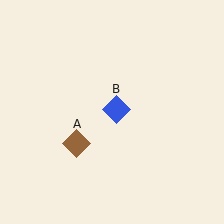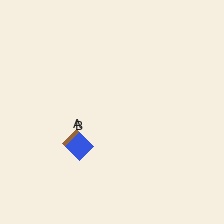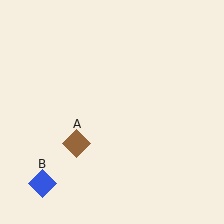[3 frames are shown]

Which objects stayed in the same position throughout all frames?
Brown diamond (object A) remained stationary.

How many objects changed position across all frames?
1 object changed position: blue diamond (object B).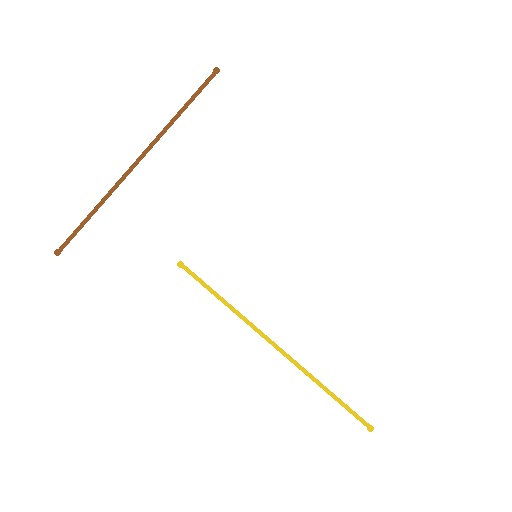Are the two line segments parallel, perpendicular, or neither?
Perpendicular — they meet at approximately 90°.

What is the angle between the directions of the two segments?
Approximately 90 degrees.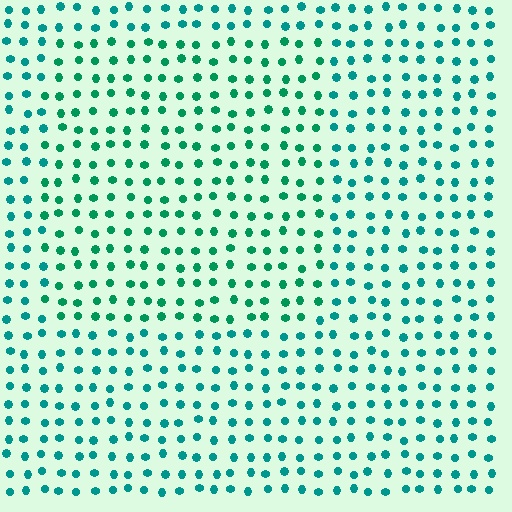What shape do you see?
I see a rectangle.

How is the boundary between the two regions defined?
The boundary is defined purely by a slight shift in hue (about 21 degrees). Spacing, size, and orientation are identical on both sides.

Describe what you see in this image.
The image is filled with small teal elements in a uniform arrangement. A rectangle-shaped region is visible where the elements are tinted to a slightly different hue, forming a subtle color boundary.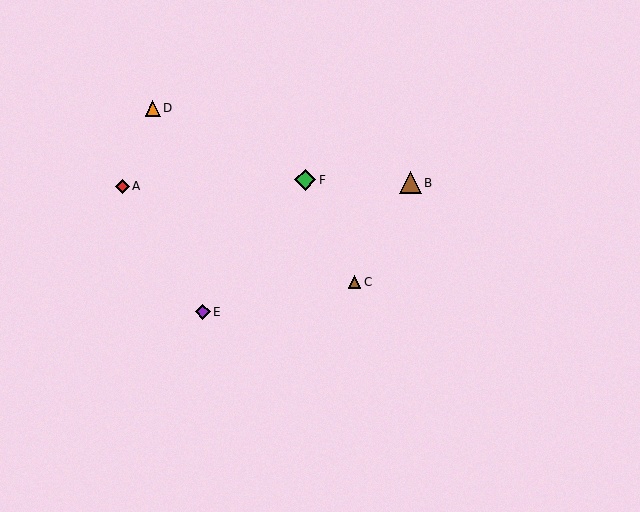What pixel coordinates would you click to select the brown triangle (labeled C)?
Click at (355, 282) to select the brown triangle C.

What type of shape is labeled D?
Shape D is an orange triangle.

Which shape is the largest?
The brown triangle (labeled B) is the largest.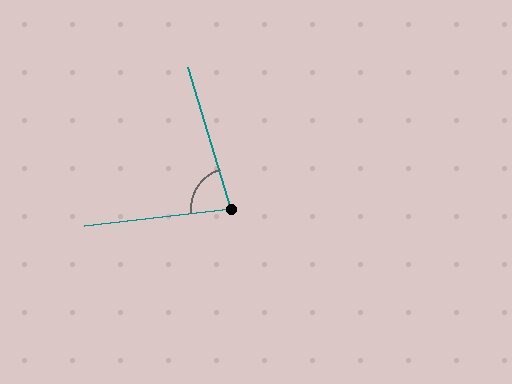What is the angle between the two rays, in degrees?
Approximately 80 degrees.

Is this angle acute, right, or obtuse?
It is acute.